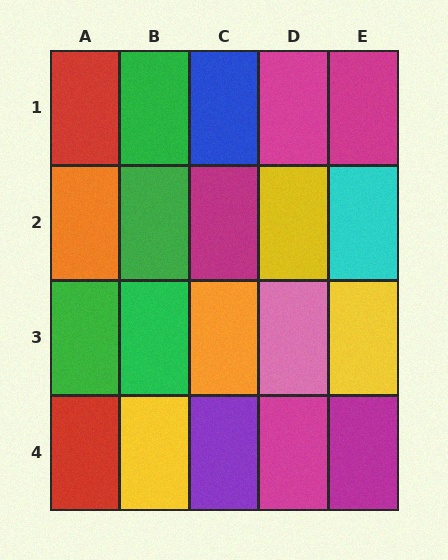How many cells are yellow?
3 cells are yellow.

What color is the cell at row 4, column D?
Magenta.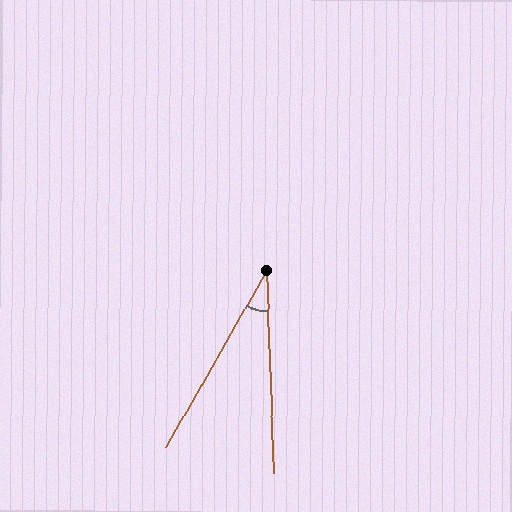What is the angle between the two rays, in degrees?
Approximately 32 degrees.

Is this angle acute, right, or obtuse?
It is acute.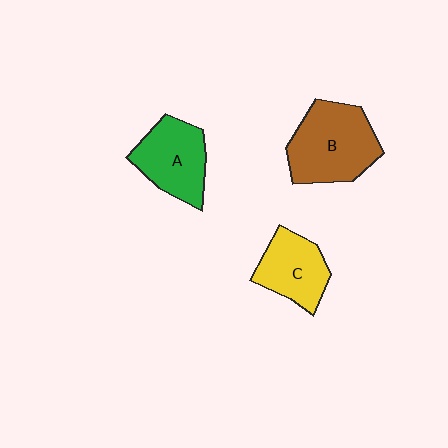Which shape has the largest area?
Shape B (brown).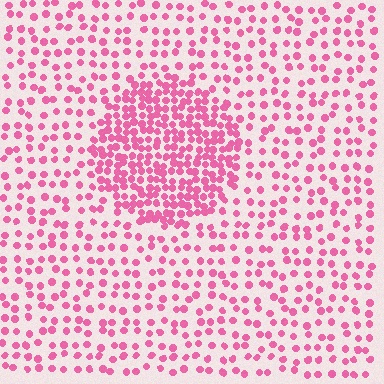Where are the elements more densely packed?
The elements are more densely packed inside the circle boundary.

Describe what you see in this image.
The image contains small pink elements arranged at two different densities. A circle-shaped region is visible where the elements are more densely packed than the surrounding area.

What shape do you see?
I see a circle.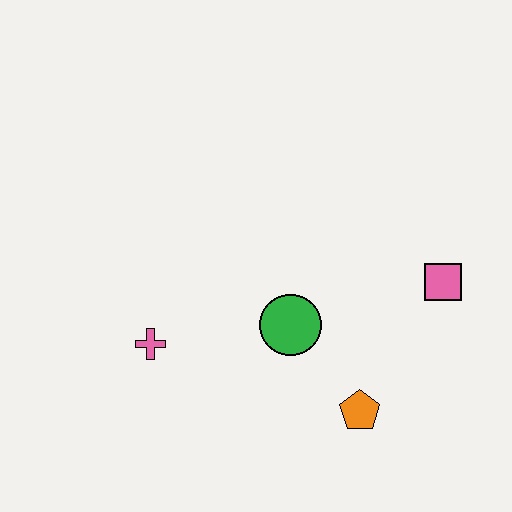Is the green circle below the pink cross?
No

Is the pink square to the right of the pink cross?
Yes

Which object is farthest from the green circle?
The pink square is farthest from the green circle.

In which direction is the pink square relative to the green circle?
The pink square is to the right of the green circle.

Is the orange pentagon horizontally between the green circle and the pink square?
Yes